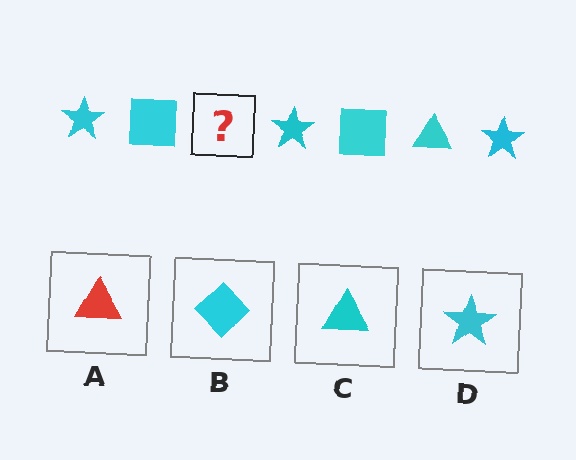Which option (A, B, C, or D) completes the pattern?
C.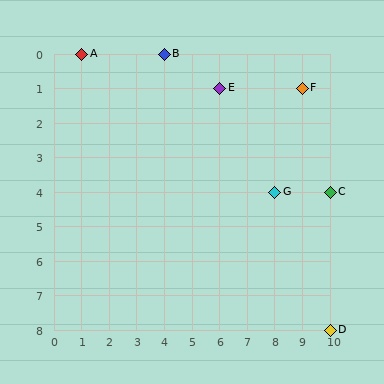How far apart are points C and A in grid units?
Points C and A are 9 columns and 4 rows apart (about 9.8 grid units diagonally).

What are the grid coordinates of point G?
Point G is at grid coordinates (8, 4).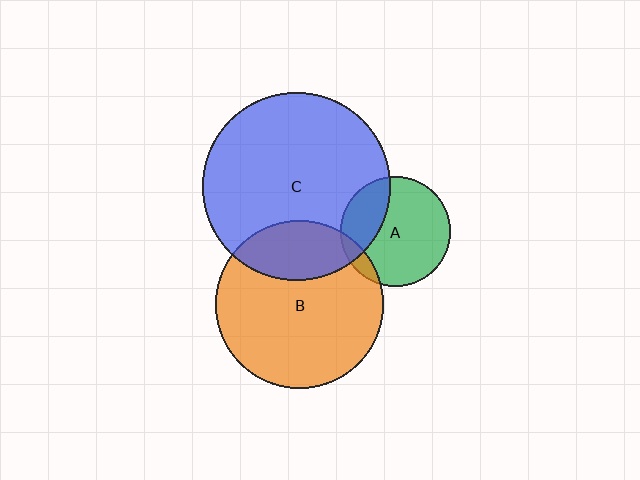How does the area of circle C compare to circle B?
Approximately 1.2 times.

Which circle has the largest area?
Circle C (blue).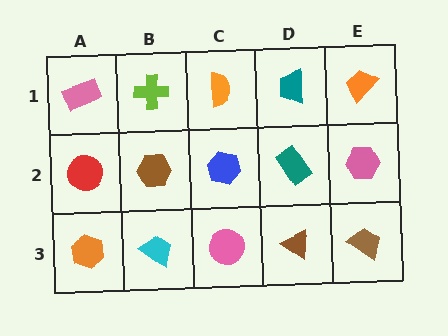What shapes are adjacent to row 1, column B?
A brown hexagon (row 2, column B), a pink rectangle (row 1, column A), an orange semicircle (row 1, column C).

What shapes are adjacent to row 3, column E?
A pink hexagon (row 2, column E), a brown triangle (row 3, column D).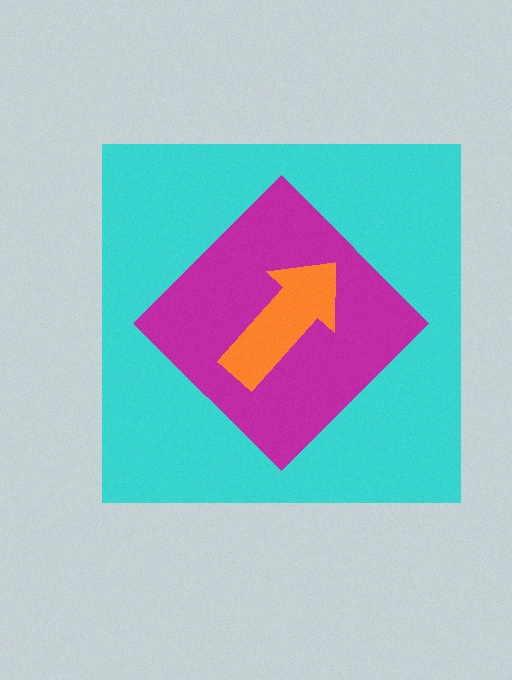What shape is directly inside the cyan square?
The magenta diamond.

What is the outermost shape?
The cyan square.